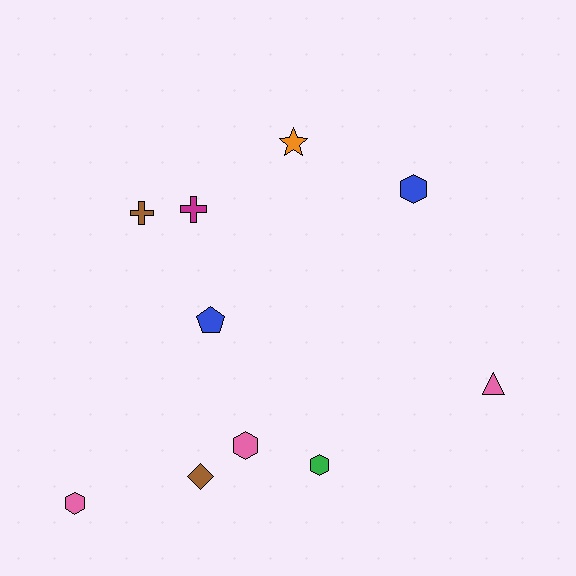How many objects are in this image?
There are 10 objects.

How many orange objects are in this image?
There is 1 orange object.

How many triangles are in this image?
There is 1 triangle.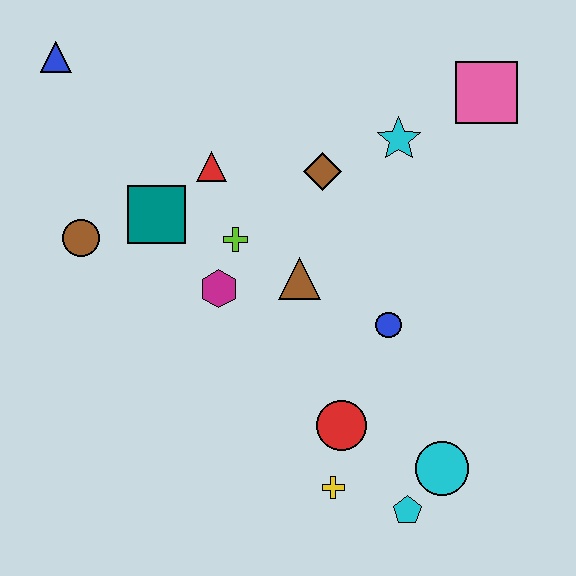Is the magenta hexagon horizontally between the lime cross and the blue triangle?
Yes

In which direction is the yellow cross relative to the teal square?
The yellow cross is below the teal square.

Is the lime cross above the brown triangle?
Yes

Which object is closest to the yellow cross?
The red circle is closest to the yellow cross.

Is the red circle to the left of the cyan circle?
Yes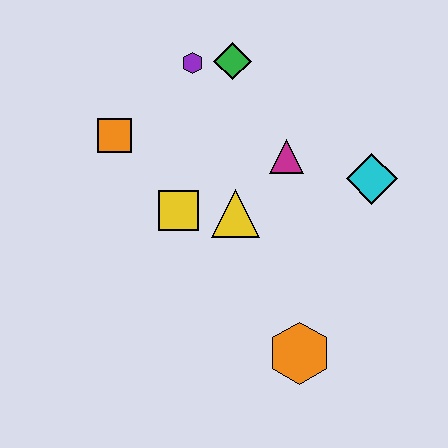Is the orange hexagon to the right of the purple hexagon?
Yes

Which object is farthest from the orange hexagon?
The purple hexagon is farthest from the orange hexagon.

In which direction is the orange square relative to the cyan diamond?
The orange square is to the left of the cyan diamond.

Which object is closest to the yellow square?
The yellow triangle is closest to the yellow square.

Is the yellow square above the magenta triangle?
No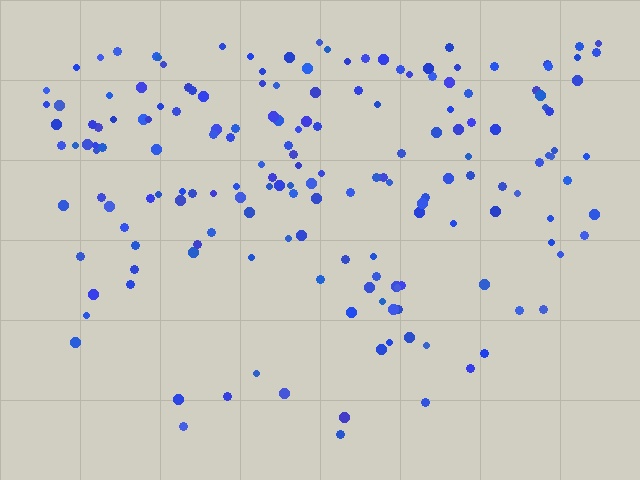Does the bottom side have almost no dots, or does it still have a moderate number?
Still a moderate number, just noticeably fewer than the top.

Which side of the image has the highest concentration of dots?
The top.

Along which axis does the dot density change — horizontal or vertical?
Vertical.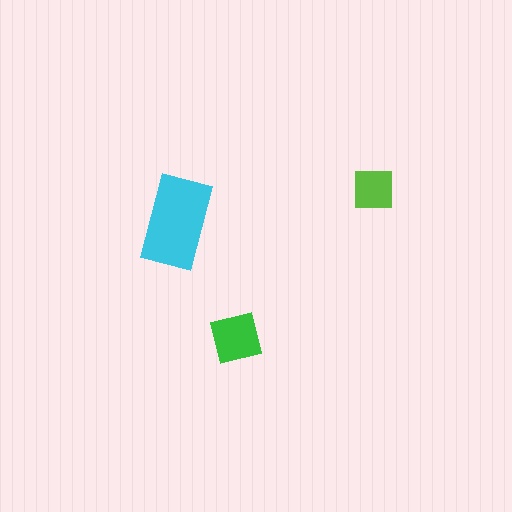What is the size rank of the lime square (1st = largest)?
3rd.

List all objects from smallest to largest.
The lime square, the green square, the cyan rectangle.